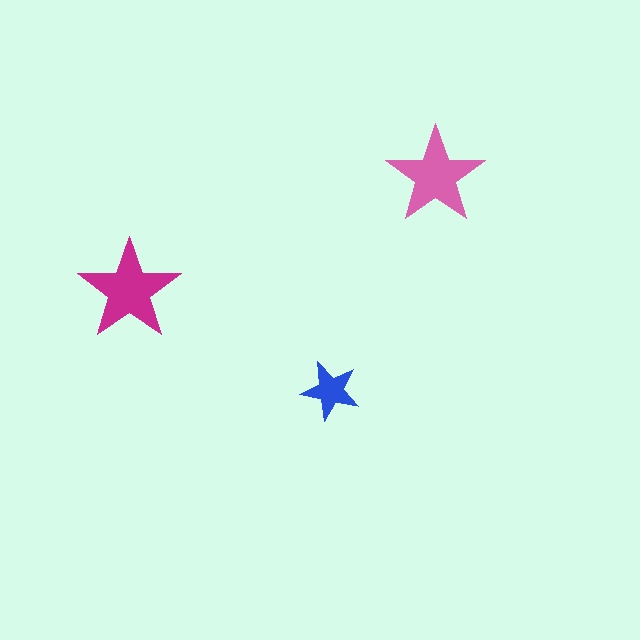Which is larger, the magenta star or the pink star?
The magenta one.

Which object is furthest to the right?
The pink star is rightmost.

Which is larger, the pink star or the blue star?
The pink one.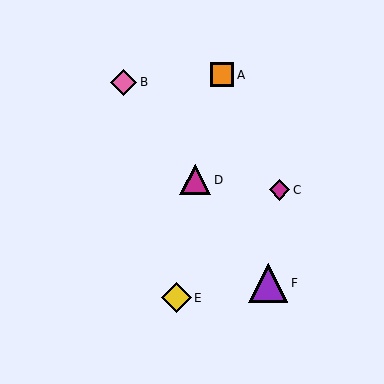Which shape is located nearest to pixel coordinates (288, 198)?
The magenta diamond (labeled C) at (279, 190) is nearest to that location.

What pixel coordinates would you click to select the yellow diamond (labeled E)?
Click at (176, 298) to select the yellow diamond E.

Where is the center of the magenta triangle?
The center of the magenta triangle is at (195, 180).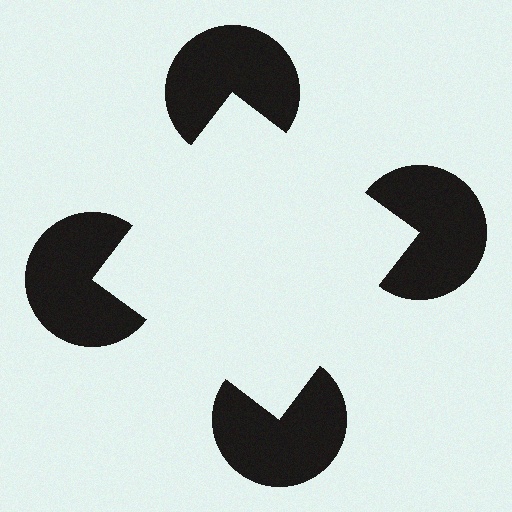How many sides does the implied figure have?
4 sides.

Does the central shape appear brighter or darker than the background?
It typically appears slightly brighter than the background, even though no actual brightness change is drawn.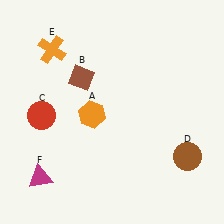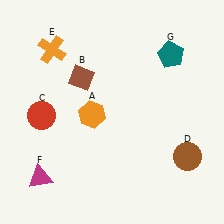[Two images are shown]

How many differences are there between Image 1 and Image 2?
There is 1 difference between the two images.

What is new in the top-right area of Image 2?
A teal pentagon (G) was added in the top-right area of Image 2.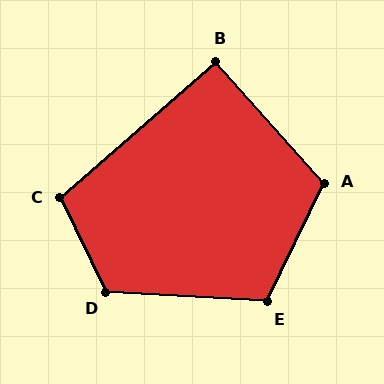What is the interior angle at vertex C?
Approximately 105 degrees (obtuse).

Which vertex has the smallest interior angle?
B, at approximately 91 degrees.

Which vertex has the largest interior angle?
D, at approximately 119 degrees.